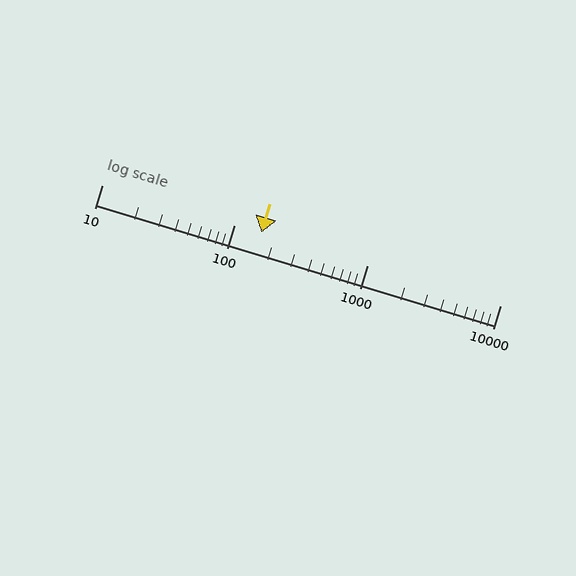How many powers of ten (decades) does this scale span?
The scale spans 3 decades, from 10 to 10000.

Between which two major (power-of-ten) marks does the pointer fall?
The pointer is between 100 and 1000.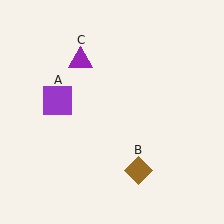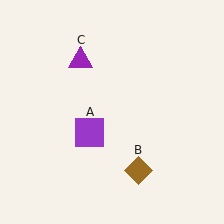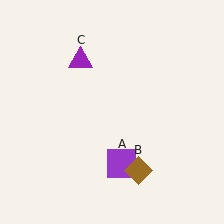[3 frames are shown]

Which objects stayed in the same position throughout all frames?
Brown diamond (object B) and purple triangle (object C) remained stationary.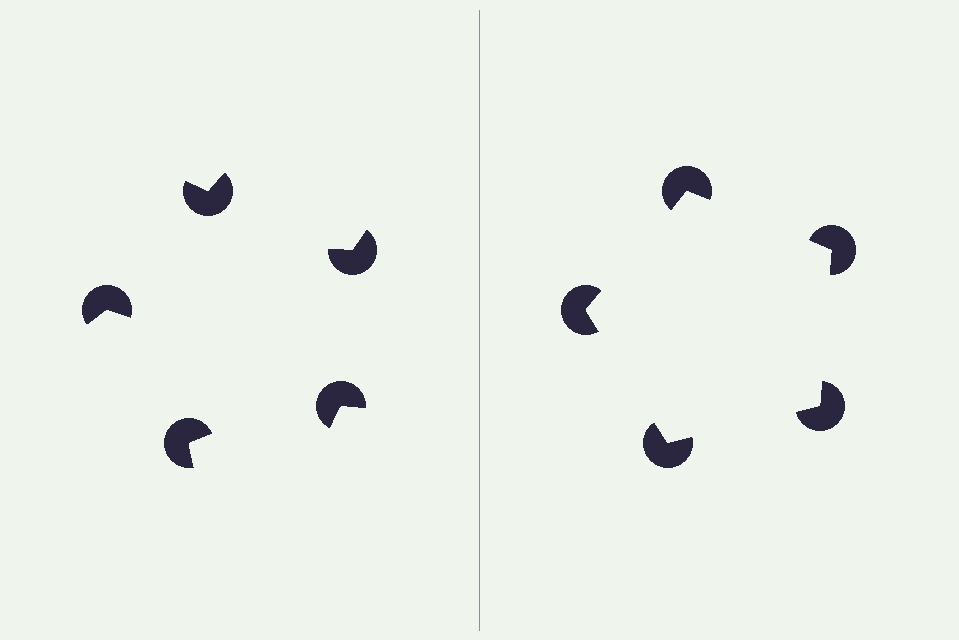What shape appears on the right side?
An illusory pentagon.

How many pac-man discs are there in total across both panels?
10 — 5 on each side.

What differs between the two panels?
The pac-man discs are positioned identically on both sides; only the wedge orientations differ. On the right they align to a pentagon; on the left they are misaligned.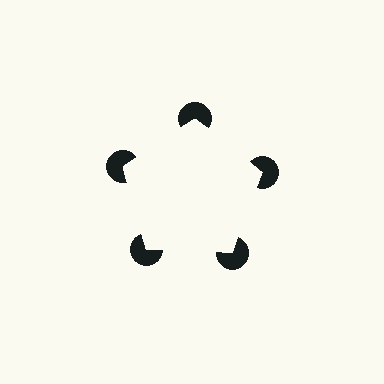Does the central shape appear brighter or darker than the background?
It typically appears slightly brighter than the background, even though no actual brightness change is drawn.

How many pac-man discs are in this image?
There are 5 — one at each vertex of the illusory pentagon.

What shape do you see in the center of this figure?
An illusory pentagon — its edges are inferred from the aligned wedge cuts in the pac-man discs, not physically drawn.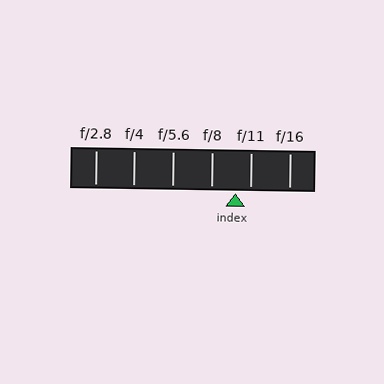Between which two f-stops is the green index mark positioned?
The index mark is between f/8 and f/11.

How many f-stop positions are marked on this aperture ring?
There are 6 f-stop positions marked.